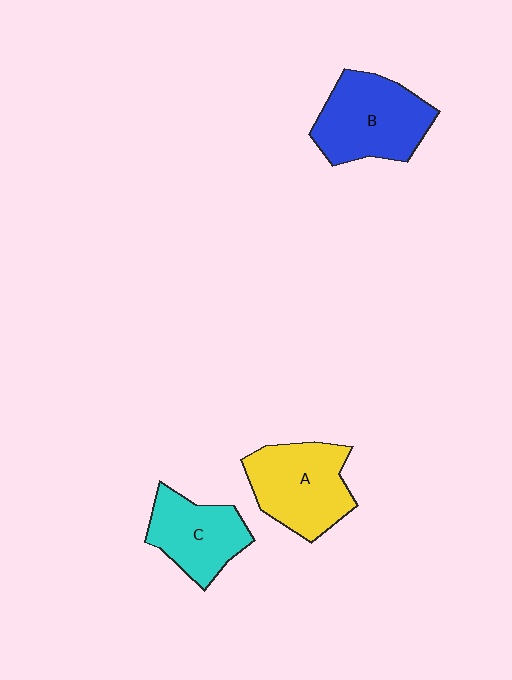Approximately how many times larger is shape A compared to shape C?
Approximately 1.2 times.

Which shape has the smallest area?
Shape C (cyan).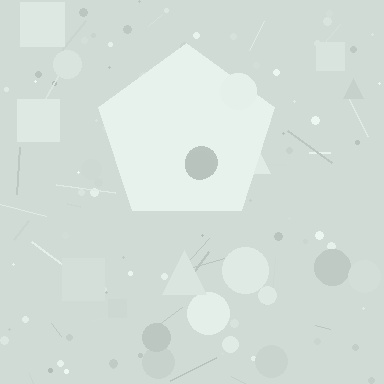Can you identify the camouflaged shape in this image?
The camouflaged shape is a pentagon.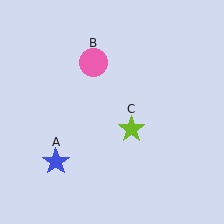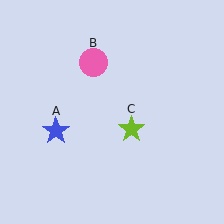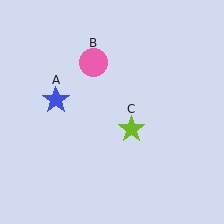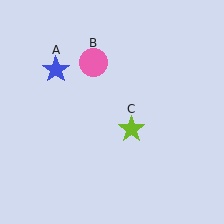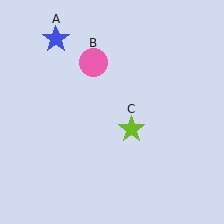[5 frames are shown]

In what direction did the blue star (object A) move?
The blue star (object A) moved up.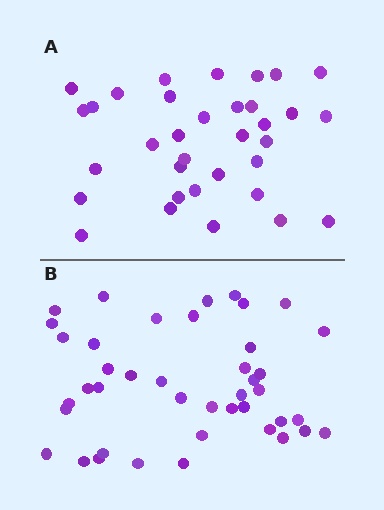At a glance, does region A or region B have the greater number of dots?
Region B (the bottom region) has more dots.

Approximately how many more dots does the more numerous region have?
Region B has roughly 8 or so more dots than region A.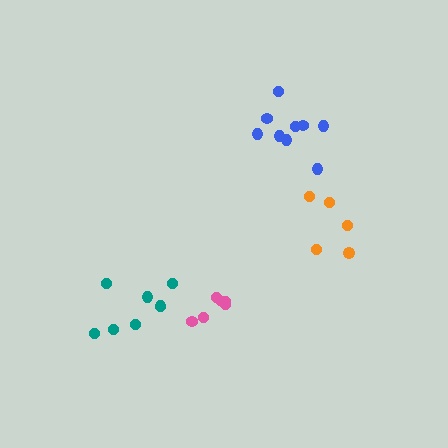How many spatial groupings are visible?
There are 4 spatial groupings.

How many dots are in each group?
Group 1: 6 dots, Group 2: 5 dots, Group 3: 9 dots, Group 4: 8 dots (28 total).